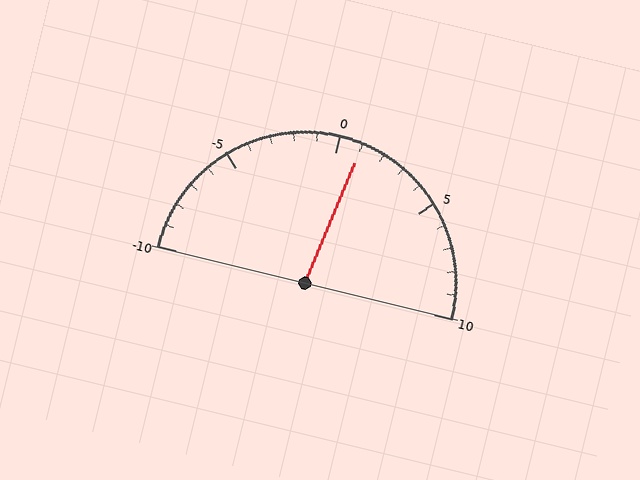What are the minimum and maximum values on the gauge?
The gauge ranges from -10 to 10.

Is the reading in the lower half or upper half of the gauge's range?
The reading is in the upper half of the range (-10 to 10).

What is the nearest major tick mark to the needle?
The nearest major tick mark is 0.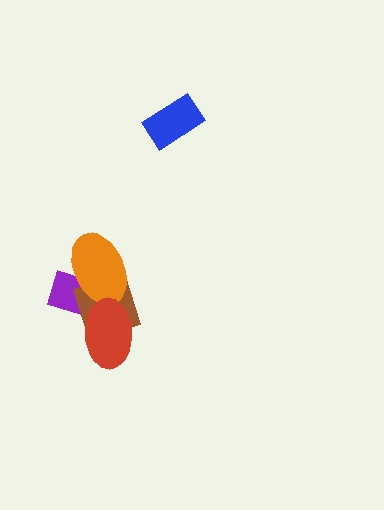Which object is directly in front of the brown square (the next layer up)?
The orange ellipse is directly in front of the brown square.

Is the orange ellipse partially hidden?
Yes, it is partially covered by another shape.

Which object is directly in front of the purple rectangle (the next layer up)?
The brown square is directly in front of the purple rectangle.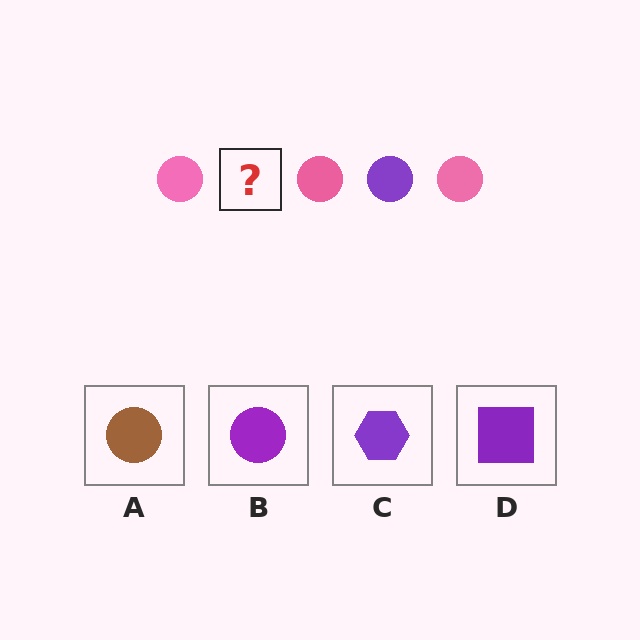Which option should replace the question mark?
Option B.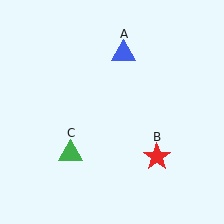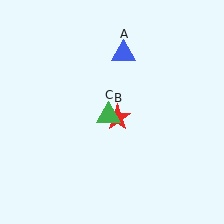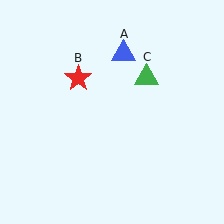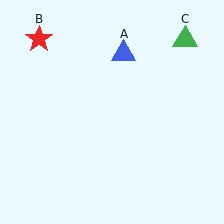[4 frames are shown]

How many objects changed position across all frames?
2 objects changed position: red star (object B), green triangle (object C).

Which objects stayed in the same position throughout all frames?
Blue triangle (object A) remained stationary.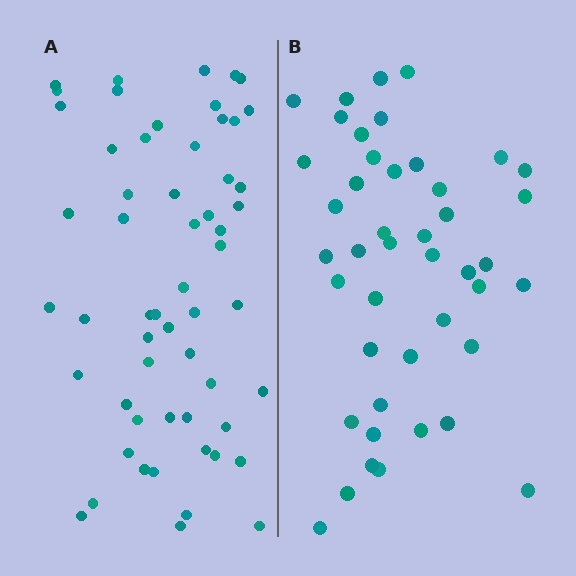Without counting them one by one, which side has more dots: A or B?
Region A (the left region) has more dots.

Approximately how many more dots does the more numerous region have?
Region A has approximately 15 more dots than region B.